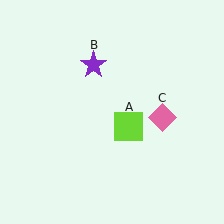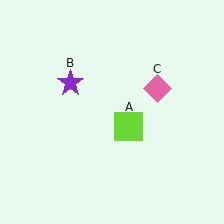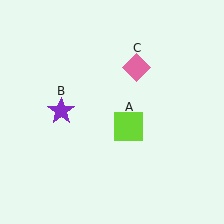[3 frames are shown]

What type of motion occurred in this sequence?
The purple star (object B), pink diamond (object C) rotated counterclockwise around the center of the scene.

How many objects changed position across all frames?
2 objects changed position: purple star (object B), pink diamond (object C).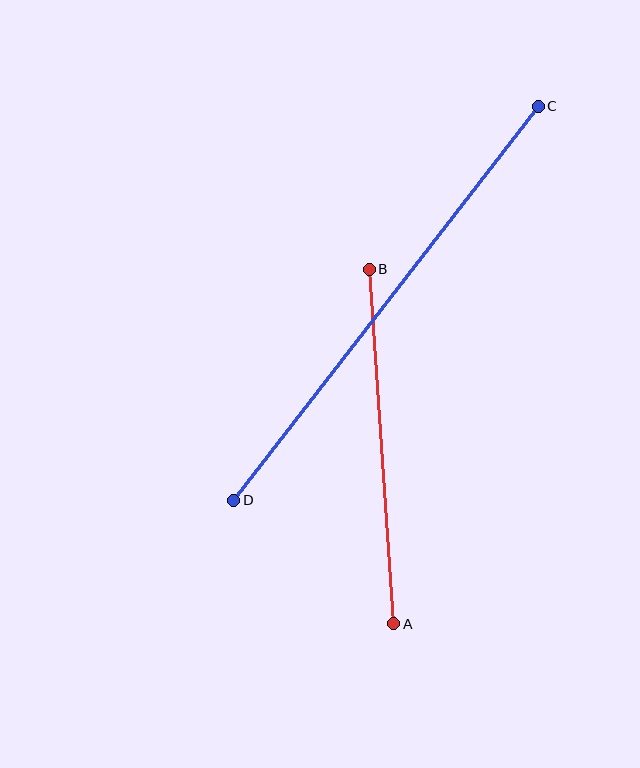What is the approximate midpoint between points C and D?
The midpoint is at approximately (386, 303) pixels.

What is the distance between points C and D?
The distance is approximately 498 pixels.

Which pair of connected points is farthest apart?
Points C and D are farthest apart.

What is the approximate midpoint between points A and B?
The midpoint is at approximately (382, 447) pixels.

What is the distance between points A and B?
The distance is approximately 355 pixels.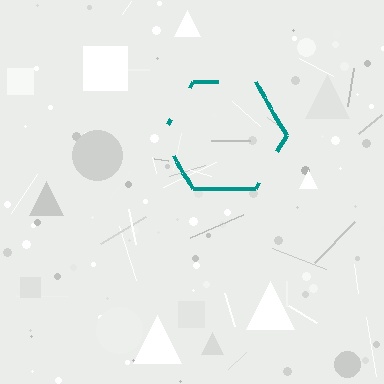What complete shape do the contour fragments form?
The contour fragments form a hexagon.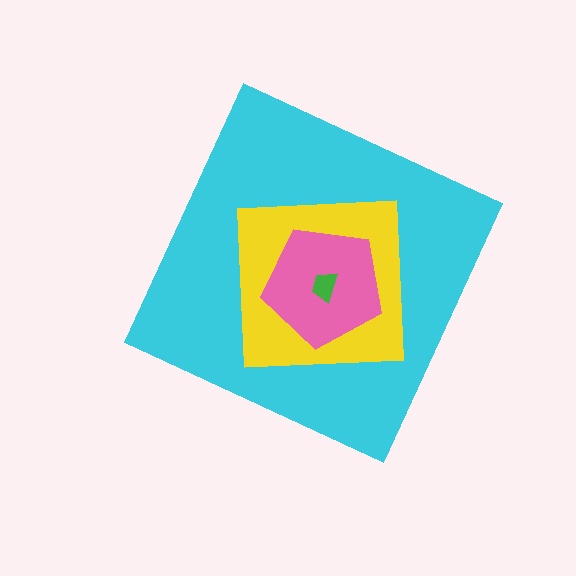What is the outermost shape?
The cyan diamond.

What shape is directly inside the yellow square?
The pink pentagon.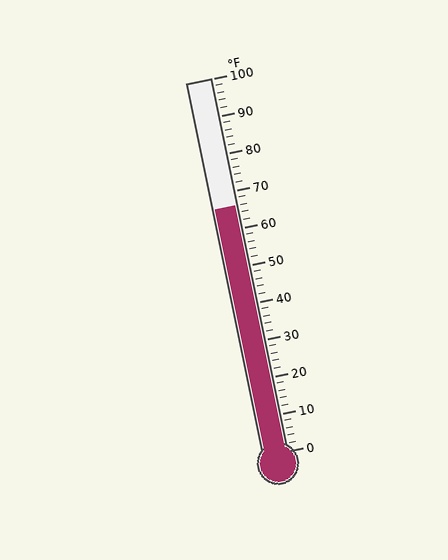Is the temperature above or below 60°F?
The temperature is above 60°F.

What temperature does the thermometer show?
The thermometer shows approximately 66°F.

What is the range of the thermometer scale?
The thermometer scale ranges from 0°F to 100°F.